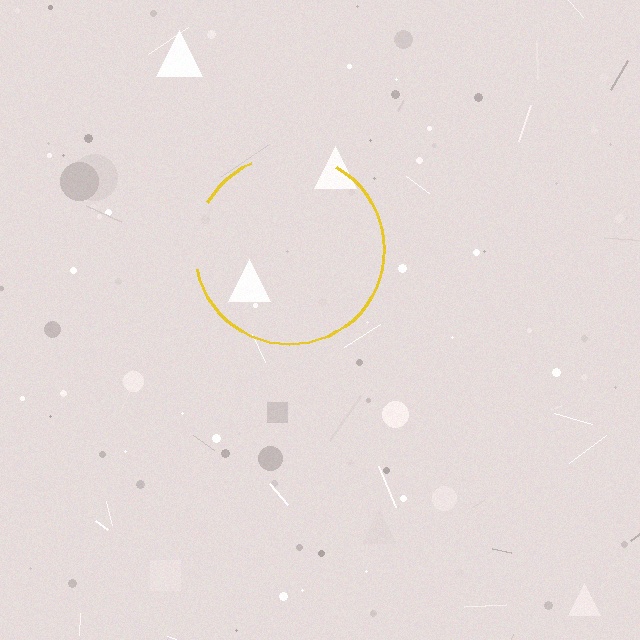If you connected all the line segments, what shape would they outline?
They would outline a circle.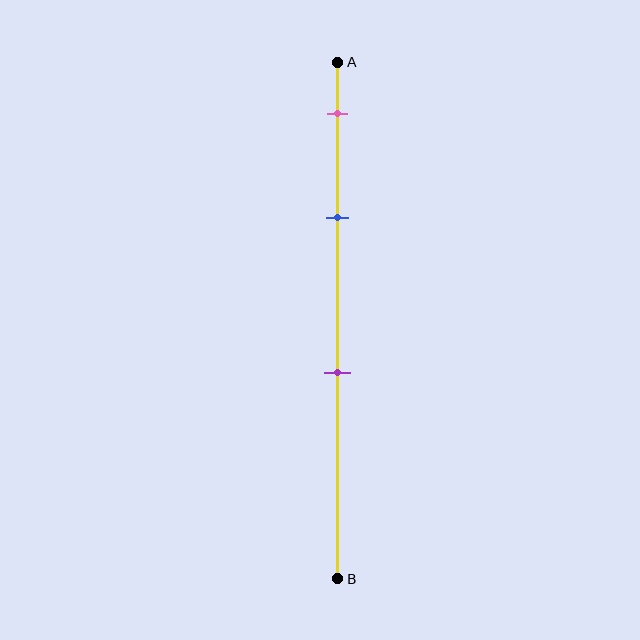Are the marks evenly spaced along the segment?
No, the marks are not evenly spaced.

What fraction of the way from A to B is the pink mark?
The pink mark is approximately 10% (0.1) of the way from A to B.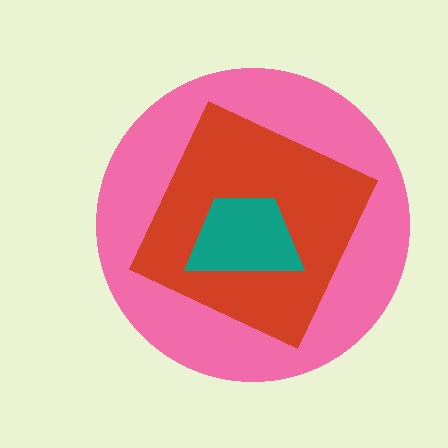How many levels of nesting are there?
3.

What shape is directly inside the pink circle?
The red square.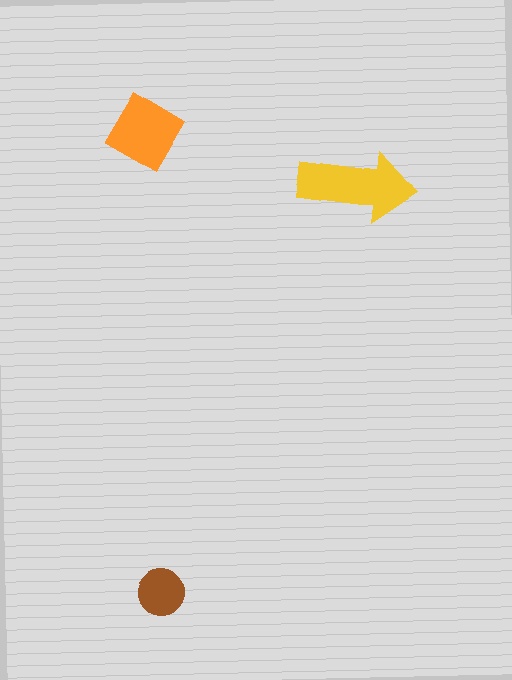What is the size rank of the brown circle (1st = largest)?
3rd.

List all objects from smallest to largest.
The brown circle, the orange diamond, the yellow arrow.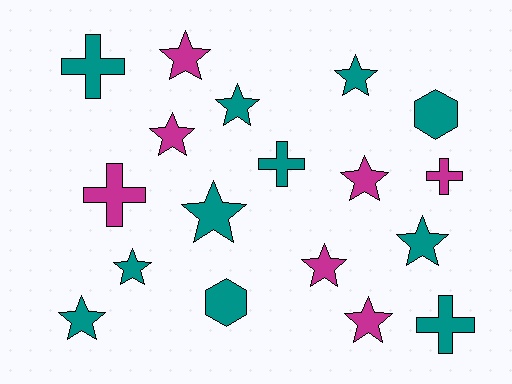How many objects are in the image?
There are 18 objects.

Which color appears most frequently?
Teal, with 11 objects.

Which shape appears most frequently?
Star, with 11 objects.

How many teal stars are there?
There are 6 teal stars.